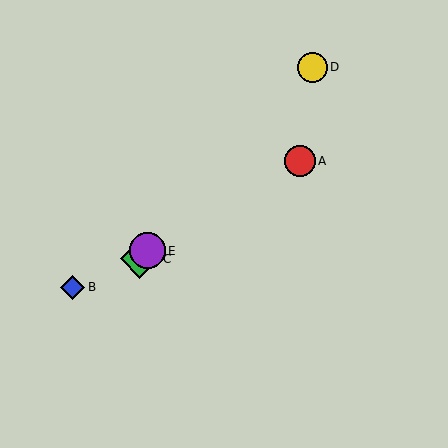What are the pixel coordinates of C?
Object C is at (140, 259).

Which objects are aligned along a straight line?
Objects C, D, E are aligned along a straight line.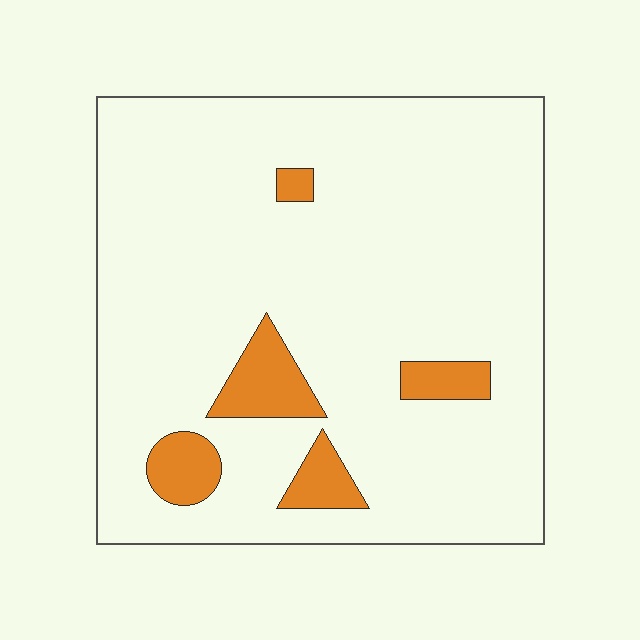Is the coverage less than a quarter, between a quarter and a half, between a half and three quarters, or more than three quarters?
Less than a quarter.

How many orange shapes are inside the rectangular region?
5.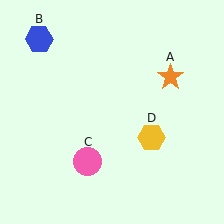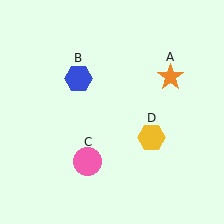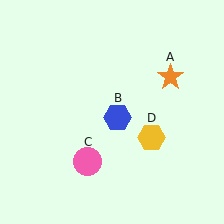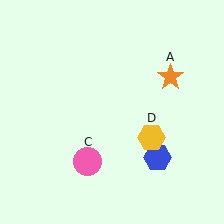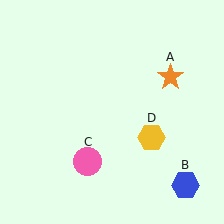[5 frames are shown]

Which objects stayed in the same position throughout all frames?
Orange star (object A) and pink circle (object C) and yellow hexagon (object D) remained stationary.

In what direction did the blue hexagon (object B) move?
The blue hexagon (object B) moved down and to the right.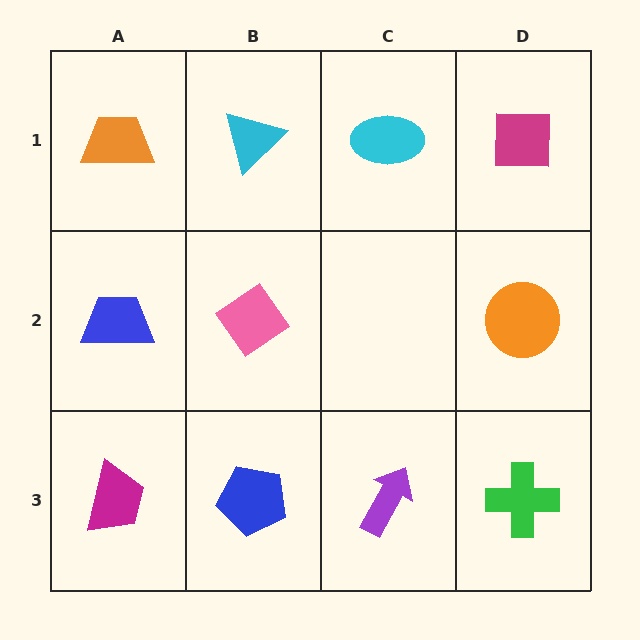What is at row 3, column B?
A blue pentagon.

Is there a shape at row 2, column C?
No, that cell is empty.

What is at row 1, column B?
A cyan triangle.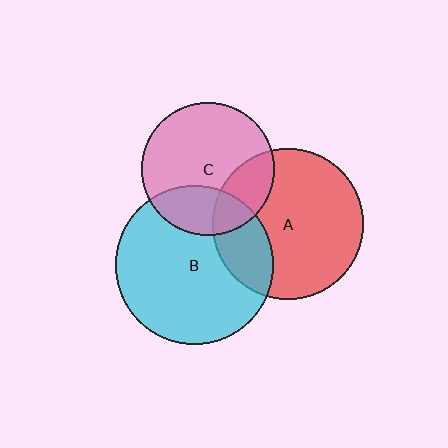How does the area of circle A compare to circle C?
Approximately 1.3 times.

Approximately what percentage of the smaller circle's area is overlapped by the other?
Approximately 25%.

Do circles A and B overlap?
Yes.